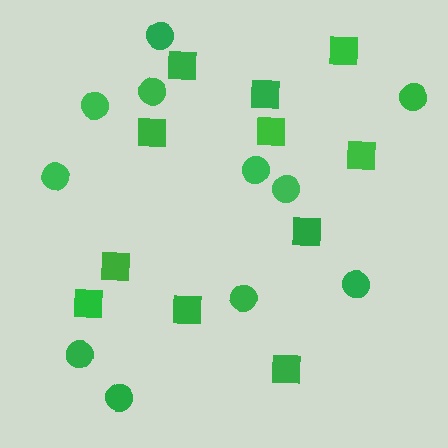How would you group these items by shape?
There are 2 groups: one group of squares (11) and one group of circles (11).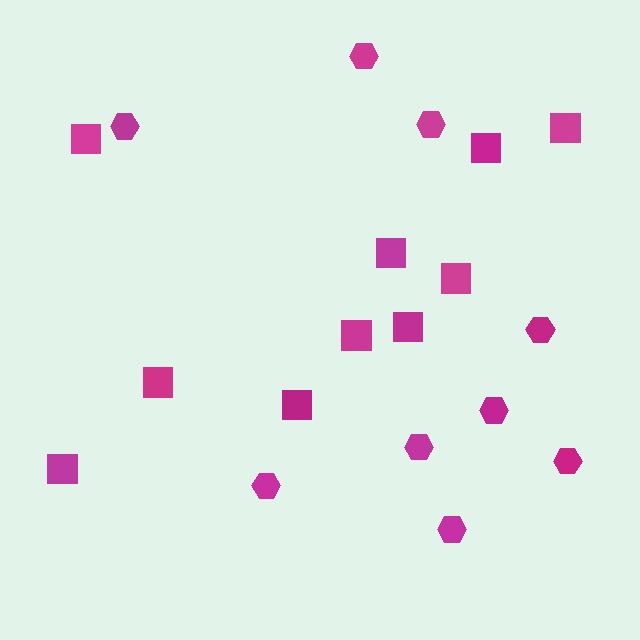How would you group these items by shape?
There are 2 groups: one group of squares (10) and one group of hexagons (9).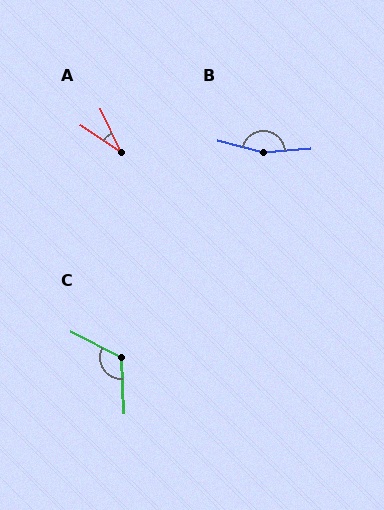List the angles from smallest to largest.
A (32°), C (119°), B (162°).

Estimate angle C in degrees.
Approximately 119 degrees.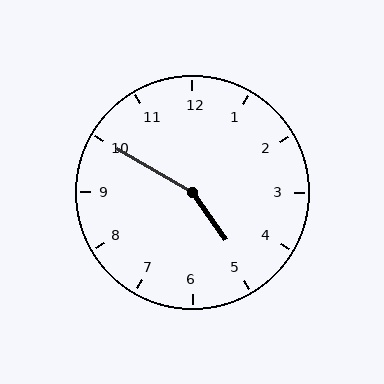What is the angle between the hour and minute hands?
Approximately 155 degrees.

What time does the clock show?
4:50.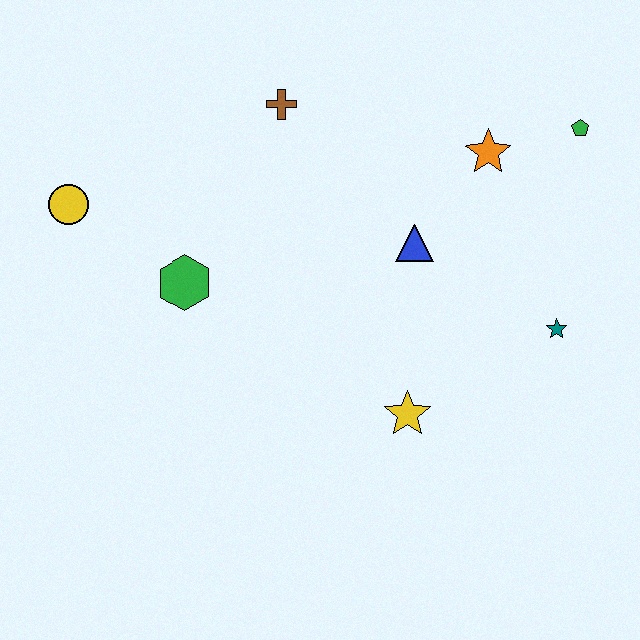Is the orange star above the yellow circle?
Yes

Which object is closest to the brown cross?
The blue triangle is closest to the brown cross.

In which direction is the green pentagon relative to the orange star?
The green pentagon is to the right of the orange star.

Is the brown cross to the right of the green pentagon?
No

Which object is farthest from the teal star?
The yellow circle is farthest from the teal star.